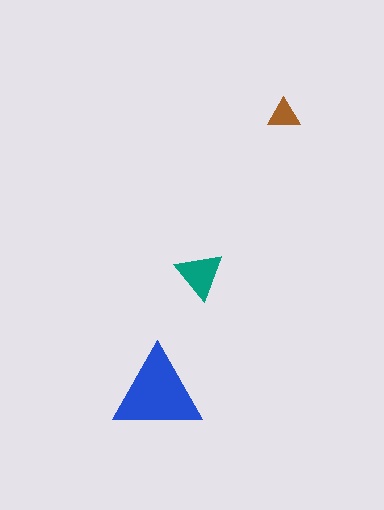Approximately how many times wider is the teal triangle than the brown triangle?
About 1.5 times wider.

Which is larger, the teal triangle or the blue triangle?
The blue one.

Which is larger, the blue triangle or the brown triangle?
The blue one.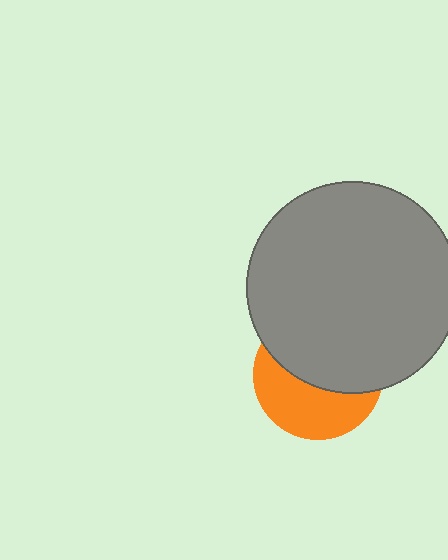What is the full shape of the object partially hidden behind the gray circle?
The partially hidden object is an orange circle.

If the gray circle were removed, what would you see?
You would see the complete orange circle.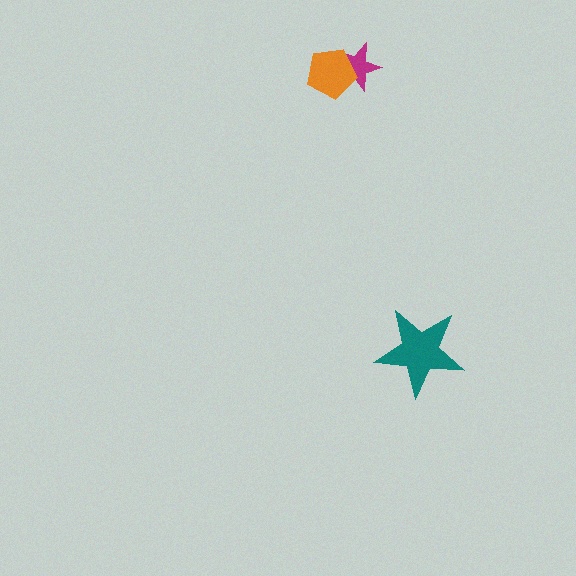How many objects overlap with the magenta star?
1 object overlaps with the magenta star.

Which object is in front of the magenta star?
The orange pentagon is in front of the magenta star.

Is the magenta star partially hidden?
Yes, it is partially covered by another shape.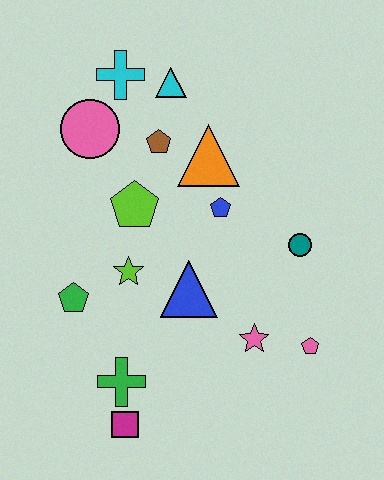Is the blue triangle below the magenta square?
No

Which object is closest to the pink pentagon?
The pink star is closest to the pink pentagon.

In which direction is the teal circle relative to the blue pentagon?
The teal circle is to the right of the blue pentagon.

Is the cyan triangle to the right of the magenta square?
Yes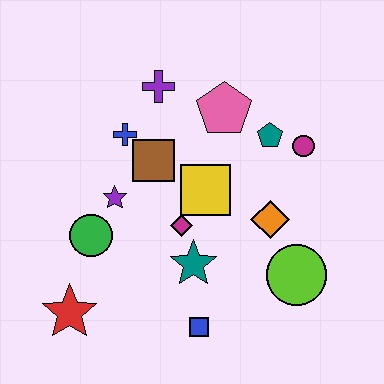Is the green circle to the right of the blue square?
No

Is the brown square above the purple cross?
No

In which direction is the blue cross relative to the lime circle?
The blue cross is to the left of the lime circle.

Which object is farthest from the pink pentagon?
The red star is farthest from the pink pentagon.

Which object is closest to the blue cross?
The brown square is closest to the blue cross.